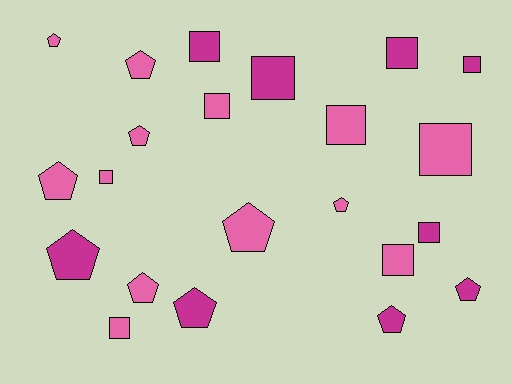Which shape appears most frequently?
Pentagon, with 11 objects.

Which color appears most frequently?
Pink, with 13 objects.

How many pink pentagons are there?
There are 7 pink pentagons.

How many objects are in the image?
There are 22 objects.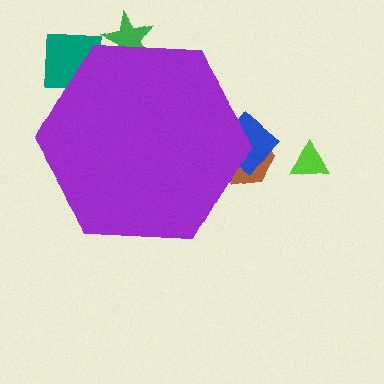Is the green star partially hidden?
Yes, the green star is partially hidden behind the purple hexagon.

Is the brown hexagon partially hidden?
Yes, the brown hexagon is partially hidden behind the purple hexagon.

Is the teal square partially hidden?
Yes, the teal square is partially hidden behind the purple hexagon.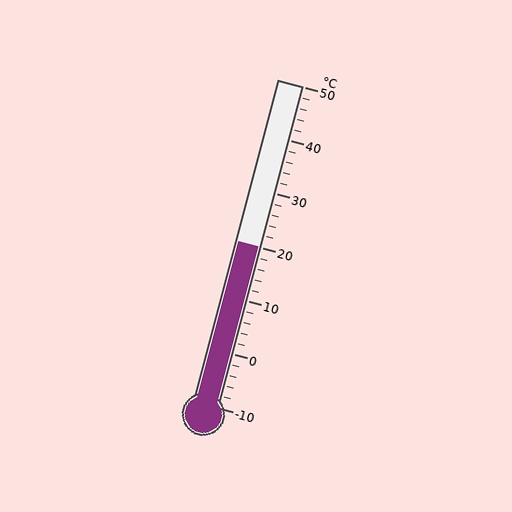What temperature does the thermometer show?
The thermometer shows approximately 20°C.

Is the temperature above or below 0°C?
The temperature is above 0°C.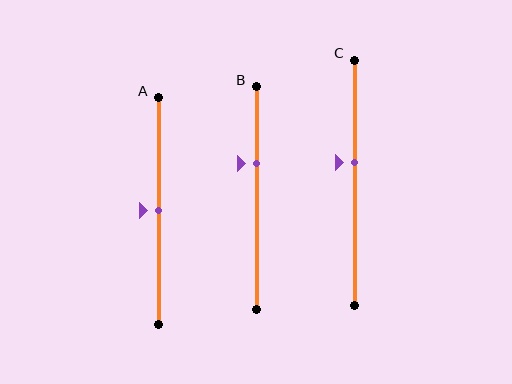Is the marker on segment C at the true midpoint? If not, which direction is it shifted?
No, the marker on segment C is shifted upward by about 8% of the segment length.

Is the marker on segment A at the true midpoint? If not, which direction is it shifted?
Yes, the marker on segment A is at the true midpoint.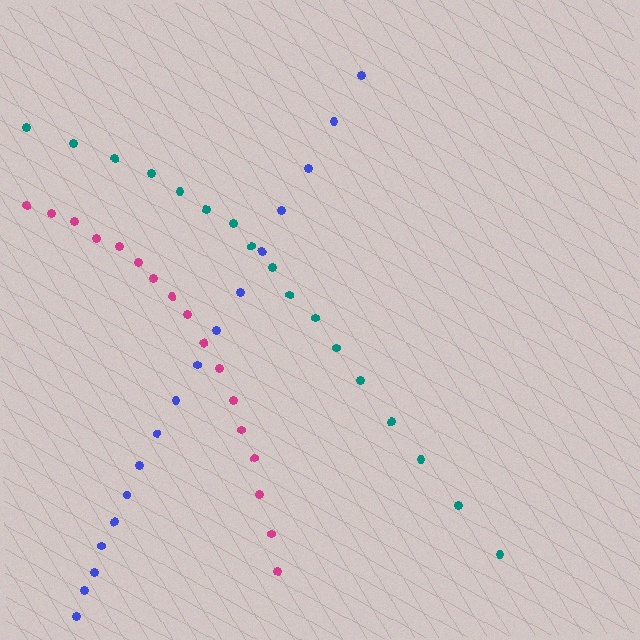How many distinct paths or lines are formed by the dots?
There are 3 distinct paths.